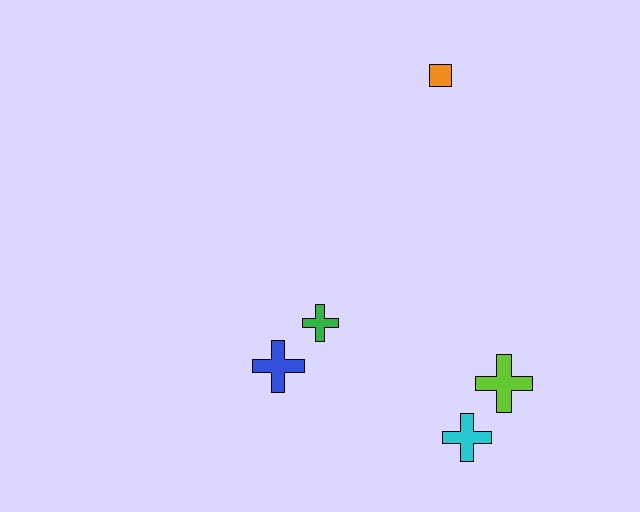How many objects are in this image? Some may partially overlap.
There are 5 objects.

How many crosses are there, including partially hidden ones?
There are 4 crosses.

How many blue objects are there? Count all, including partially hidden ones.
There is 1 blue object.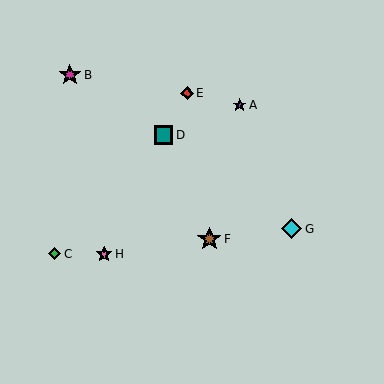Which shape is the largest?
The brown star (labeled F) is the largest.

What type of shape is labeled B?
Shape B is a magenta star.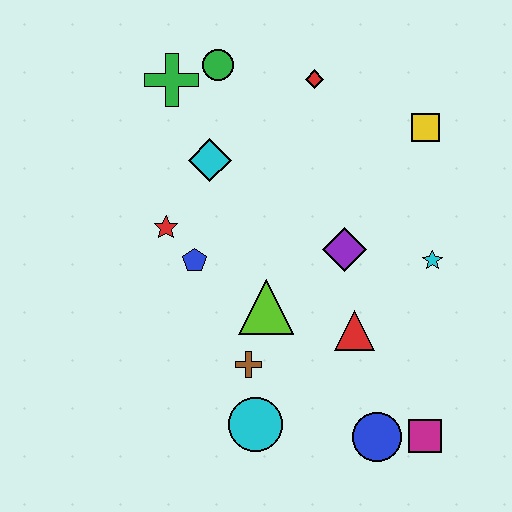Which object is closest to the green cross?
The green circle is closest to the green cross.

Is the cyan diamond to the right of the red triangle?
No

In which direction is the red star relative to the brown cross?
The red star is above the brown cross.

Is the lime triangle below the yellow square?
Yes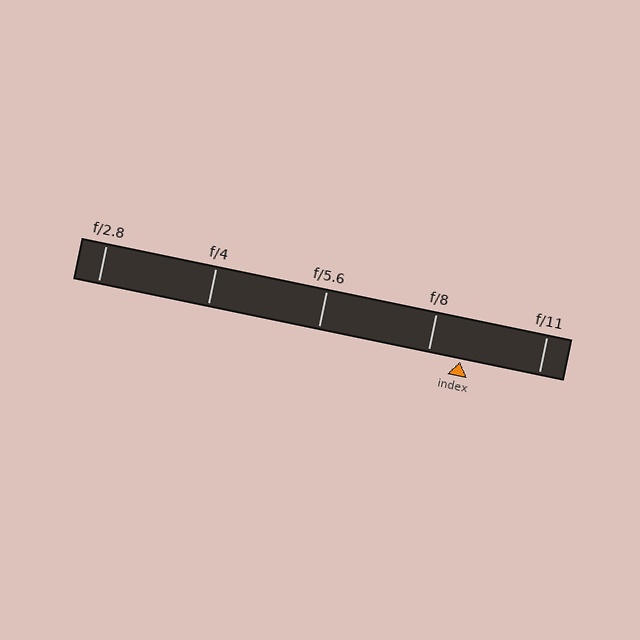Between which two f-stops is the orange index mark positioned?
The index mark is between f/8 and f/11.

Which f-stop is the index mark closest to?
The index mark is closest to f/8.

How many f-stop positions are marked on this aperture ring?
There are 5 f-stop positions marked.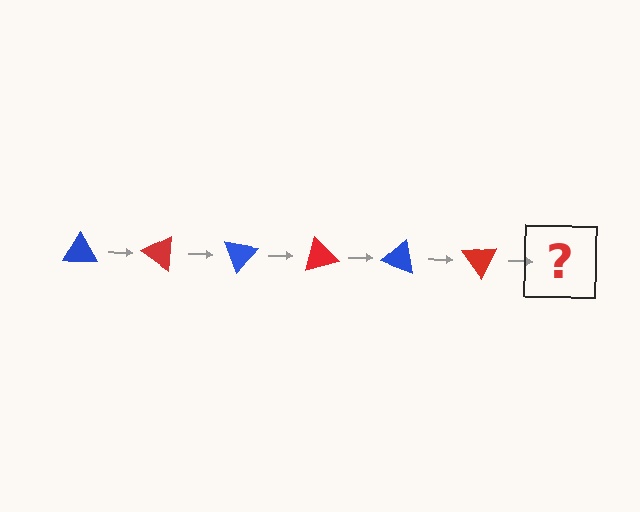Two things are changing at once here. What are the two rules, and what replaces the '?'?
The two rules are that it rotates 35 degrees each step and the color cycles through blue and red. The '?' should be a blue triangle, rotated 210 degrees from the start.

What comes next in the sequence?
The next element should be a blue triangle, rotated 210 degrees from the start.